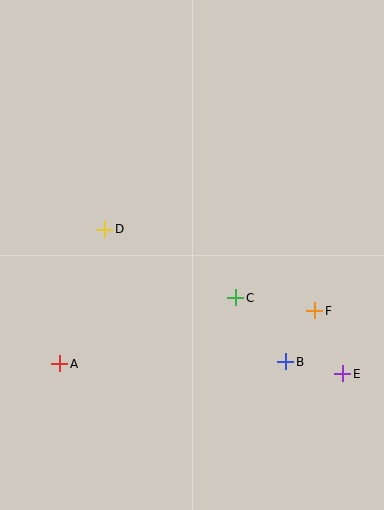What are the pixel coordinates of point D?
Point D is at (105, 229).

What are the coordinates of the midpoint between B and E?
The midpoint between B and E is at (314, 368).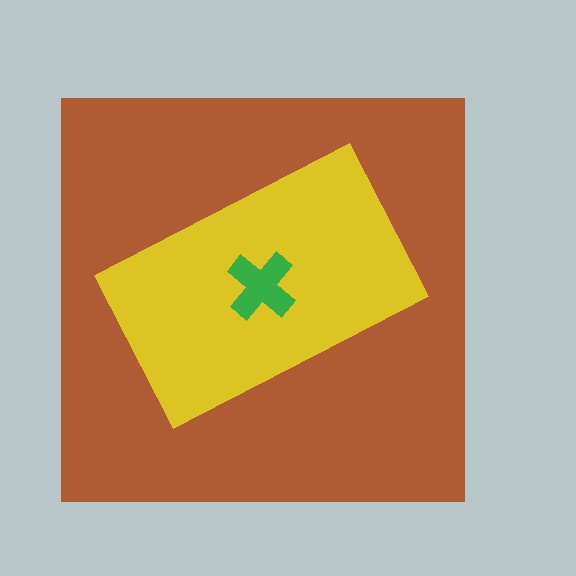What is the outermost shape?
The brown square.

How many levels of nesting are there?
3.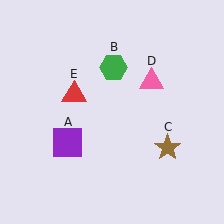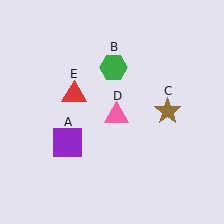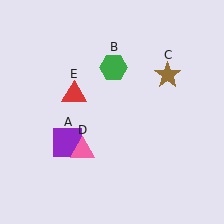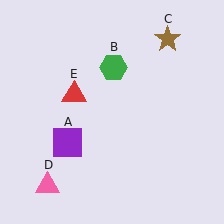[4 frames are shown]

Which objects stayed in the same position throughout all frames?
Purple square (object A) and green hexagon (object B) and red triangle (object E) remained stationary.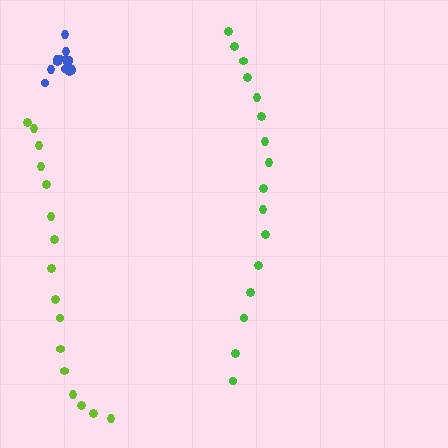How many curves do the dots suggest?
There are 3 distinct paths.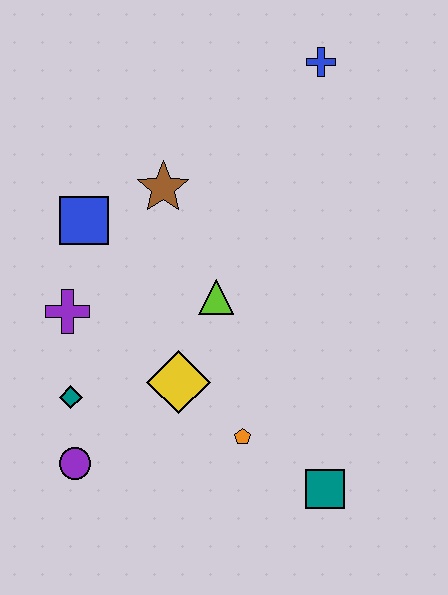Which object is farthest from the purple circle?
The blue cross is farthest from the purple circle.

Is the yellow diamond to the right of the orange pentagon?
No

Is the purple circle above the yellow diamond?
No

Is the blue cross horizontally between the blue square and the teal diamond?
No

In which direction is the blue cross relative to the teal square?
The blue cross is above the teal square.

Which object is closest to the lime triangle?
The yellow diamond is closest to the lime triangle.